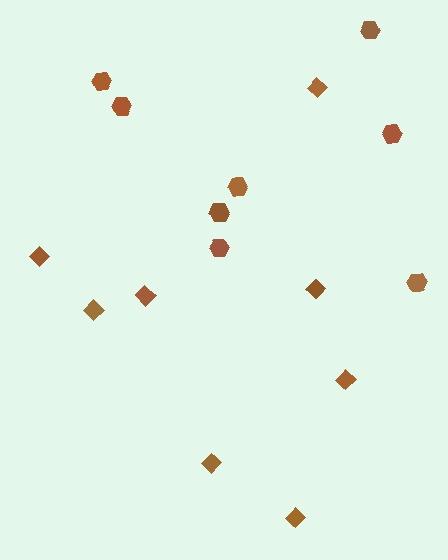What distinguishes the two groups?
There are 2 groups: one group of hexagons (8) and one group of diamonds (8).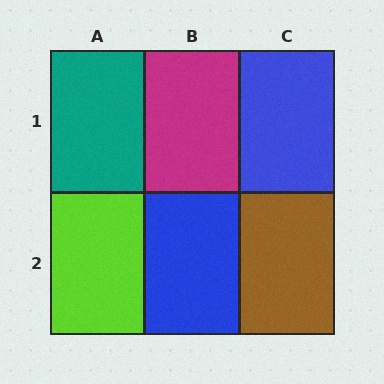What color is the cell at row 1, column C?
Blue.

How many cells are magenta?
1 cell is magenta.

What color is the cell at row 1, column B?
Magenta.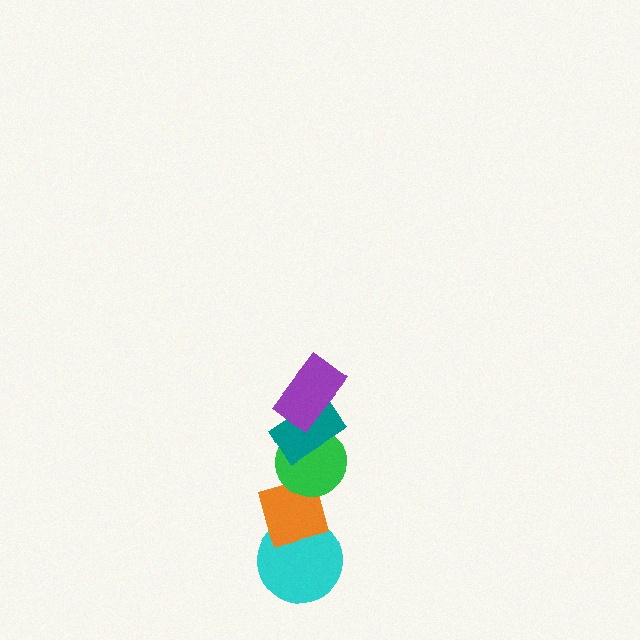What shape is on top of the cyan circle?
The orange diamond is on top of the cyan circle.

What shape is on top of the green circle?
The teal rectangle is on top of the green circle.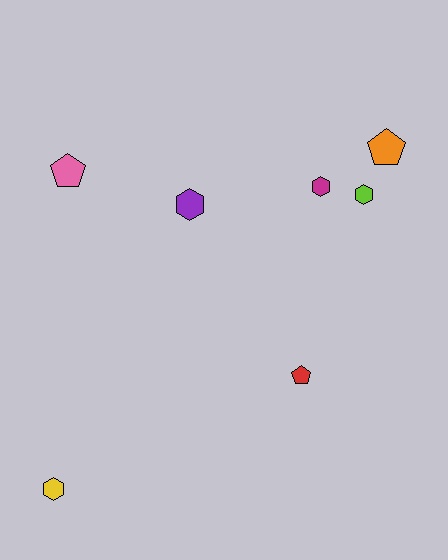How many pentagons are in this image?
There are 3 pentagons.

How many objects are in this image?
There are 7 objects.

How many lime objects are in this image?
There is 1 lime object.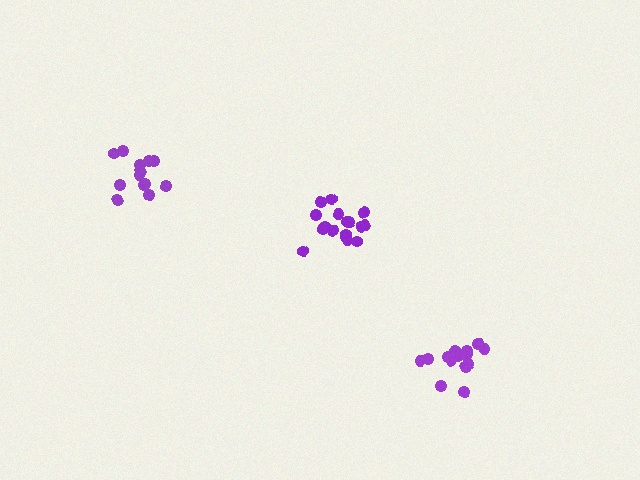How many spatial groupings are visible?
There are 3 spatial groupings.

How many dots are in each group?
Group 1: 17 dots, Group 2: 16 dots, Group 3: 13 dots (46 total).